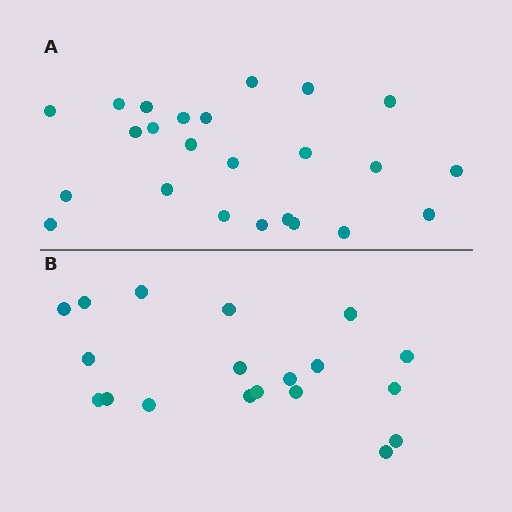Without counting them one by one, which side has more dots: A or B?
Region A (the top region) has more dots.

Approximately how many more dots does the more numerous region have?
Region A has about 5 more dots than region B.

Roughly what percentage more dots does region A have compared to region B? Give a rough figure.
About 25% more.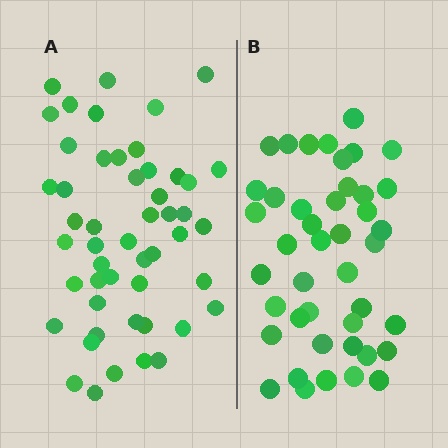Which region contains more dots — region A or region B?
Region A (the left region) has more dots.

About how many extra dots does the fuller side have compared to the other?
Region A has roughly 8 or so more dots than region B.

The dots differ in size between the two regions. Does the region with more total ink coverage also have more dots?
No. Region B has more total ink coverage because its dots are larger, but region A actually contains more individual dots. Total area can be misleading — the number of items is what matters here.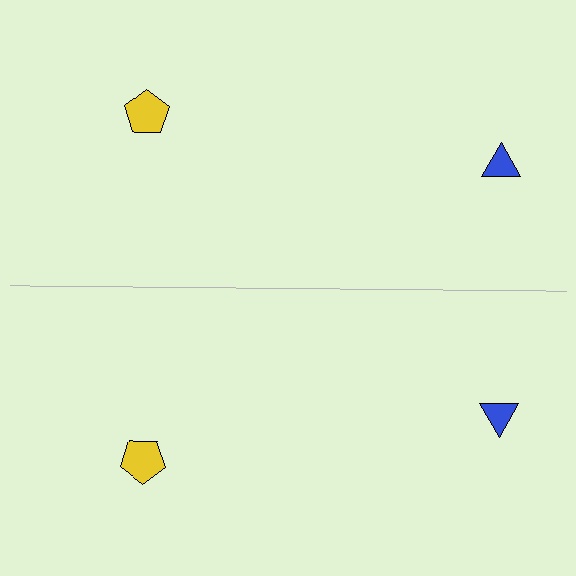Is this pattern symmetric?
Yes, this pattern has bilateral (reflection) symmetry.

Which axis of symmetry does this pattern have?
The pattern has a horizontal axis of symmetry running through the center of the image.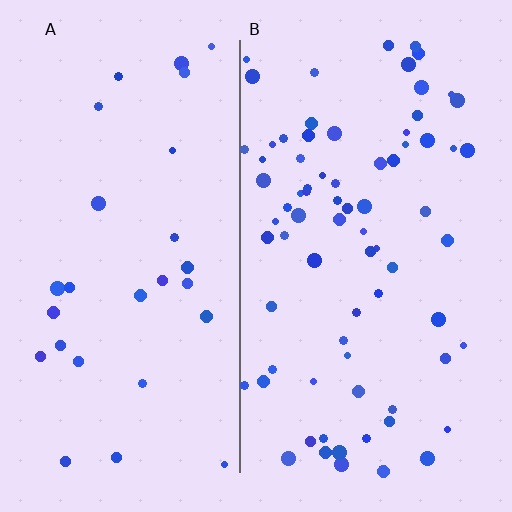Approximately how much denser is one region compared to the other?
Approximately 2.7× — region B over region A.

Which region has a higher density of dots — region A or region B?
B (the right).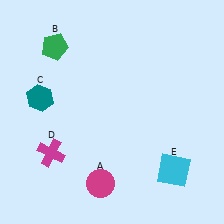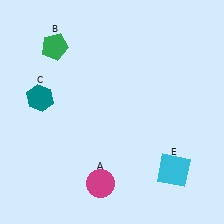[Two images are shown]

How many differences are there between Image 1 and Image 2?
There is 1 difference between the two images.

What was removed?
The magenta cross (D) was removed in Image 2.